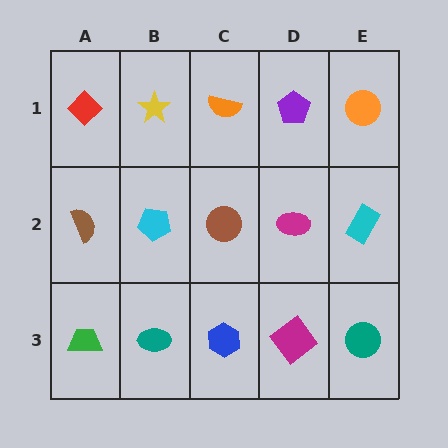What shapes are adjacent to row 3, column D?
A magenta ellipse (row 2, column D), a blue hexagon (row 3, column C), a teal circle (row 3, column E).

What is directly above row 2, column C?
An orange semicircle.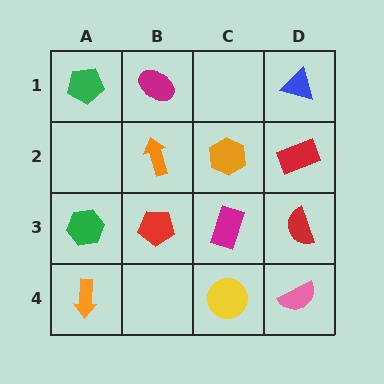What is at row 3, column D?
A red semicircle.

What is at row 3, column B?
A red pentagon.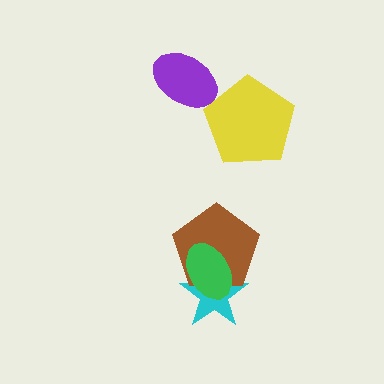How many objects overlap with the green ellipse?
2 objects overlap with the green ellipse.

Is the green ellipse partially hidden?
No, no other shape covers it.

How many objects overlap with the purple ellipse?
0 objects overlap with the purple ellipse.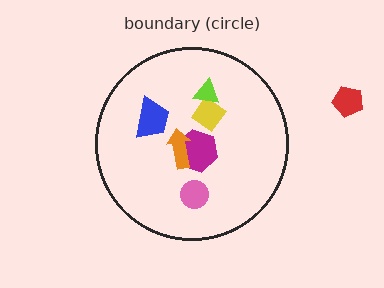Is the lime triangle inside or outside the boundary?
Inside.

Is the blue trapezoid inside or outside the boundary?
Inside.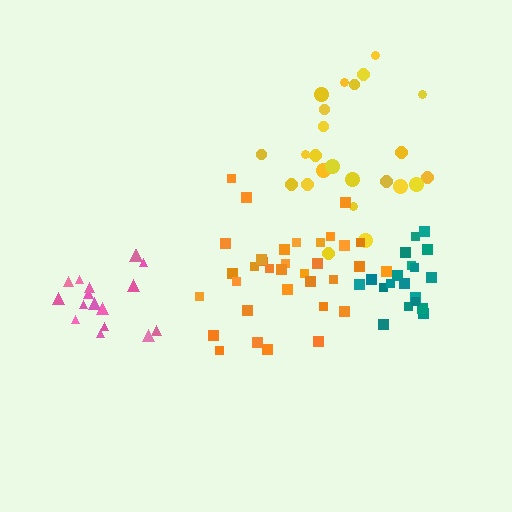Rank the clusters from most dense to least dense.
teal, orange, pink, yellow.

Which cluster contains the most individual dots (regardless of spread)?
Orange (34).